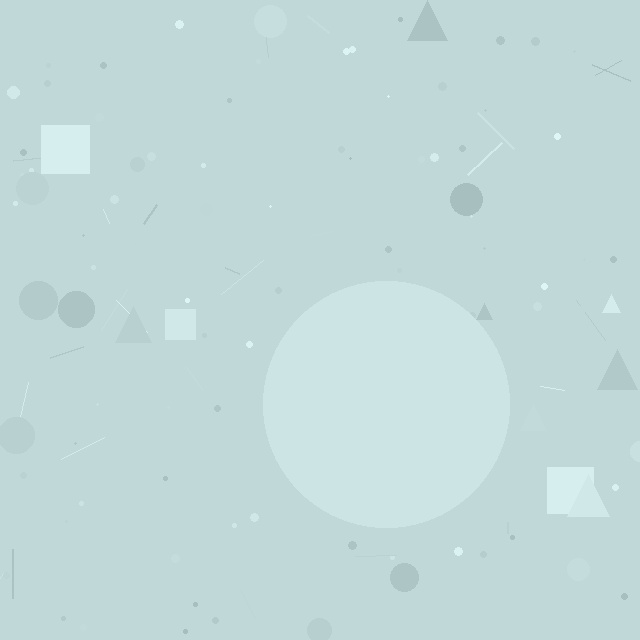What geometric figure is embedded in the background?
A circle is embedded in the background.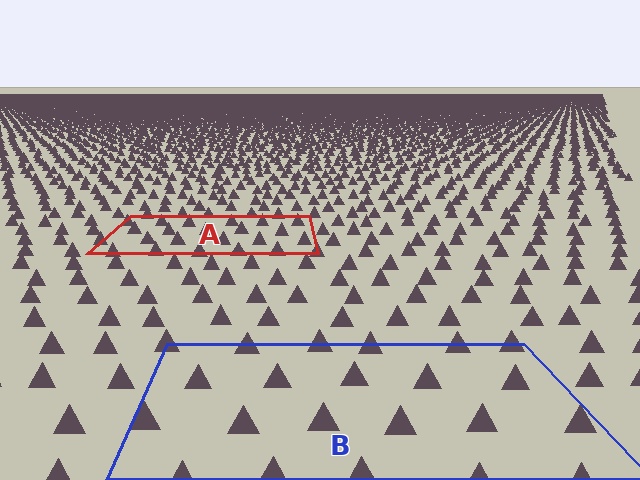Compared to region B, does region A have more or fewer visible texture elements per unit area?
Region A has more texture elements per unit area — they are packed more densely because it is farther away.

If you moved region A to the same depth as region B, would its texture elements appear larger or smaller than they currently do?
They would appear larger. At a closer depth, the same texture elements are projected at a bigger on-screen size.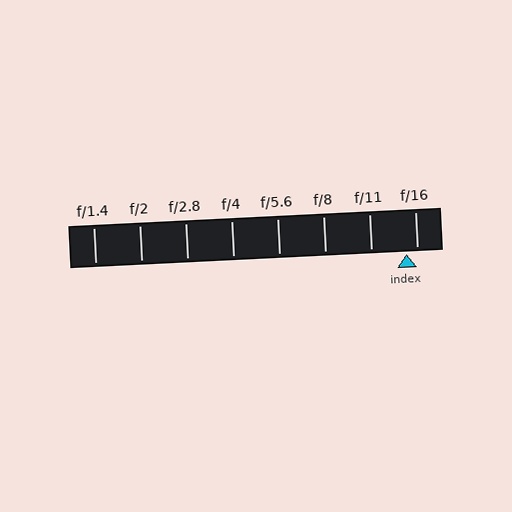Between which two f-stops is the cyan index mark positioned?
The index mark is between f/11 and f/16.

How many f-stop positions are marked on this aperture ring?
There are 8 f-stop positions marked.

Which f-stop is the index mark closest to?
The index mark is closest to f/16.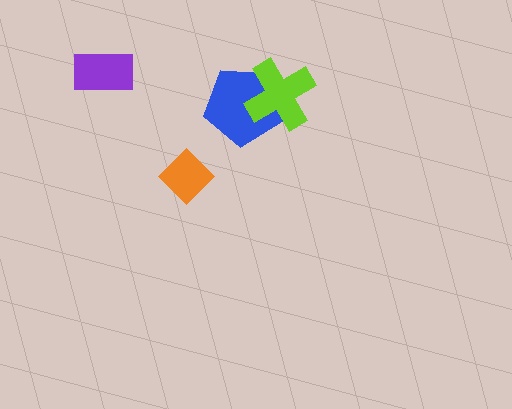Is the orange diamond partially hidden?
No, no other shape covers it.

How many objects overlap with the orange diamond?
0 objects overlap with the orange diamond.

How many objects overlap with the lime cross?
1 object overlaps with the lime cross.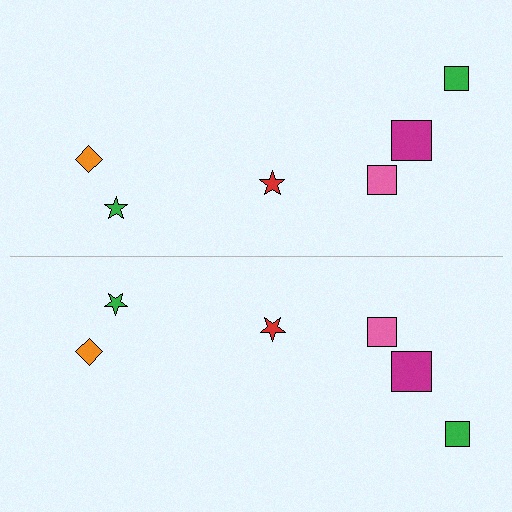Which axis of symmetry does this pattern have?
The pattern has a horizontal axis of symmetry running through the center of the image.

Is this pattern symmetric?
Yes, this pattern has bilateral (reflection) symmetry.